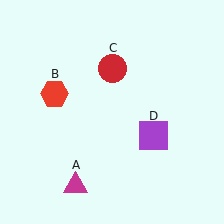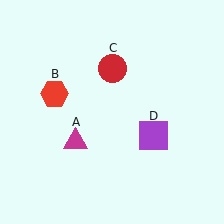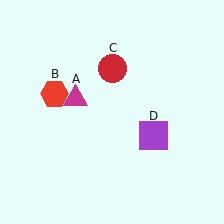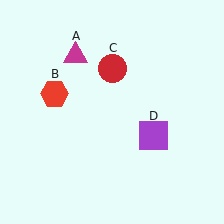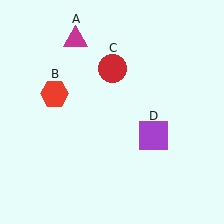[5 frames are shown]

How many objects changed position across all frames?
1 object changed position: magenta triangle (object A).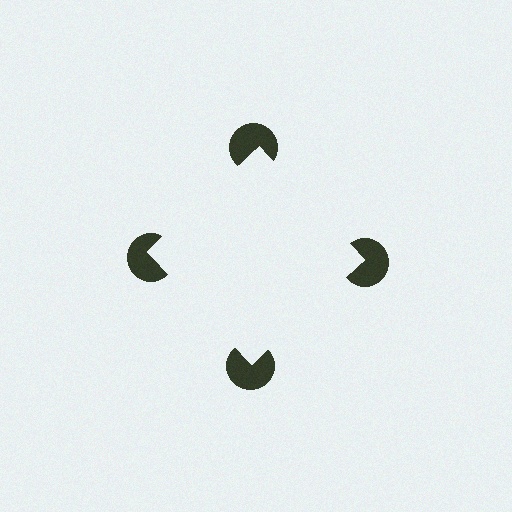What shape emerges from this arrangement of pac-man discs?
An illusory square — its edges are inferred from the aligned wedge cuts in the pac-man discs, not physically drawn.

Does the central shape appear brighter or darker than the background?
It typically appears slightly brighter than the background, even though no actual brightness change is drawn.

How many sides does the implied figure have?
4 sides.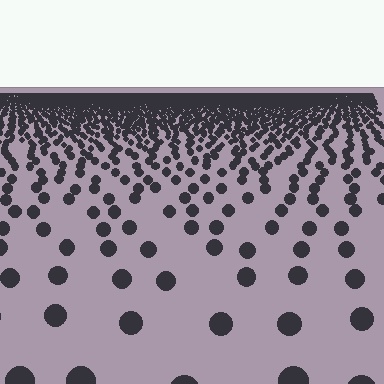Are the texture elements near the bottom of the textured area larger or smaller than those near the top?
Larger. Near the bottom, elements are closer to the viewer and appear at a bigger on-screen size.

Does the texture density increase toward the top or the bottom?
Density increases toward the top.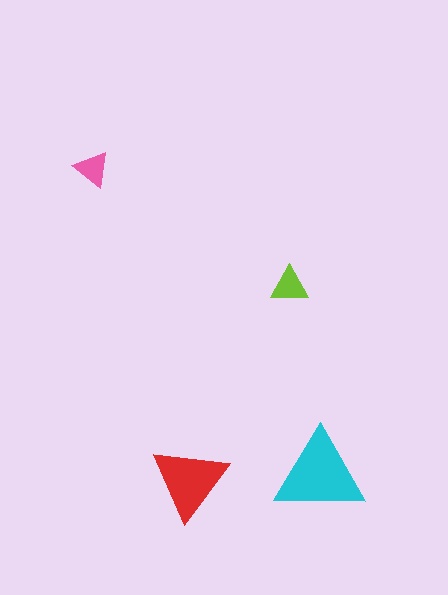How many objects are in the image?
There are 4 objects in the image.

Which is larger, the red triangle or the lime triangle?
The red one.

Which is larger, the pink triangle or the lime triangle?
The lime one.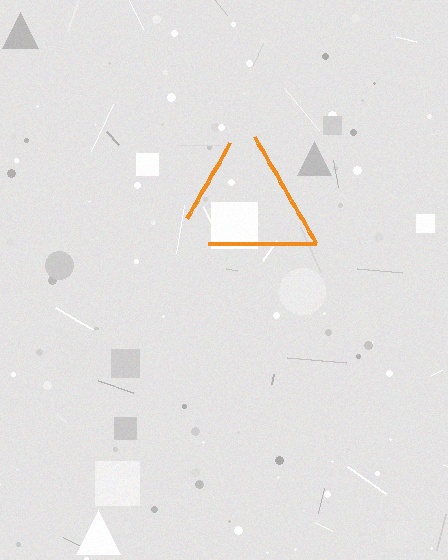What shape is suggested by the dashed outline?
The dashed outline suggests a triangle.